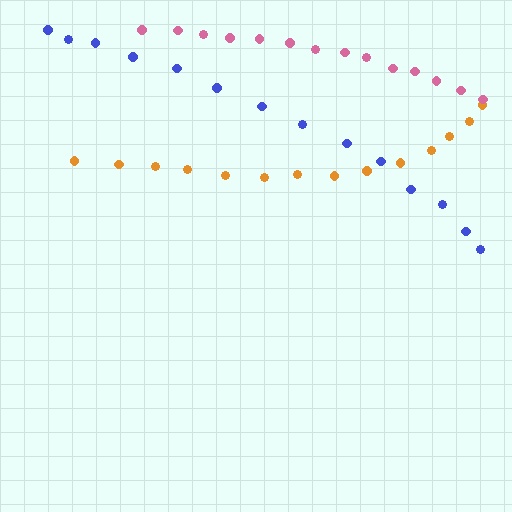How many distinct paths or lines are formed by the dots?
There are 3 distinct paths.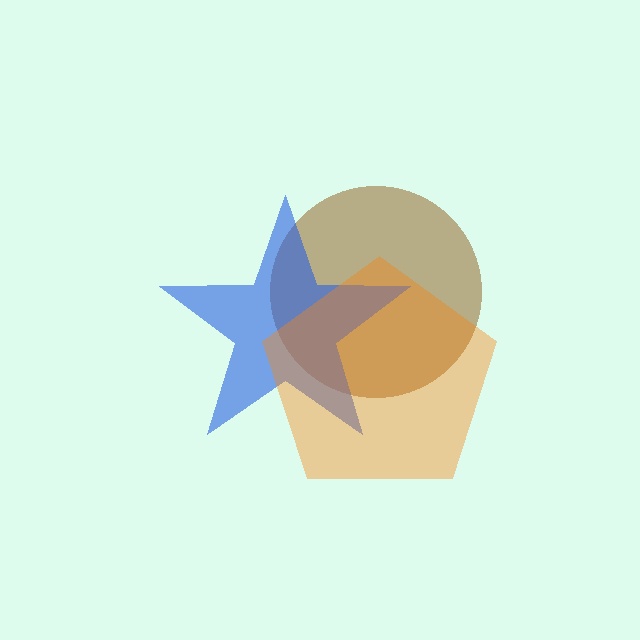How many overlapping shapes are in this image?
There are 3 overlapping shapes in the image.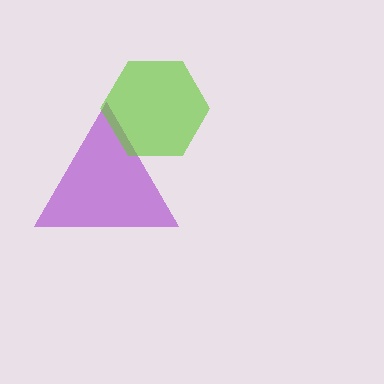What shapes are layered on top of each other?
The layered shapes are: a purple triangle, a lime hexagon.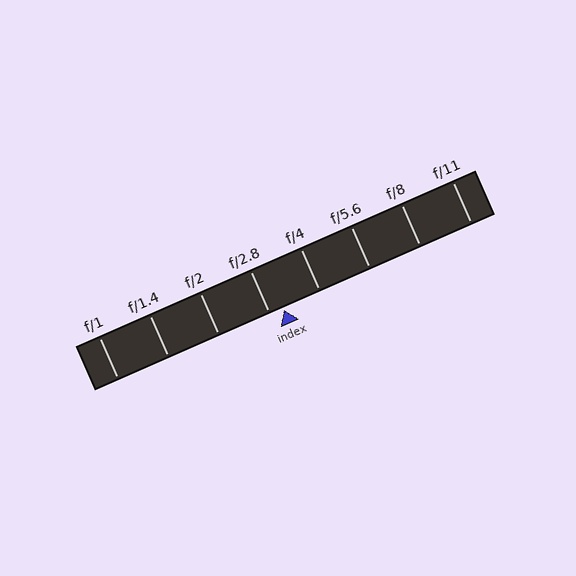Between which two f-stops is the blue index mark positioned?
The index mark is between f/2.8 and f/4.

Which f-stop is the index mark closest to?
The index mark is closest to f/2.8.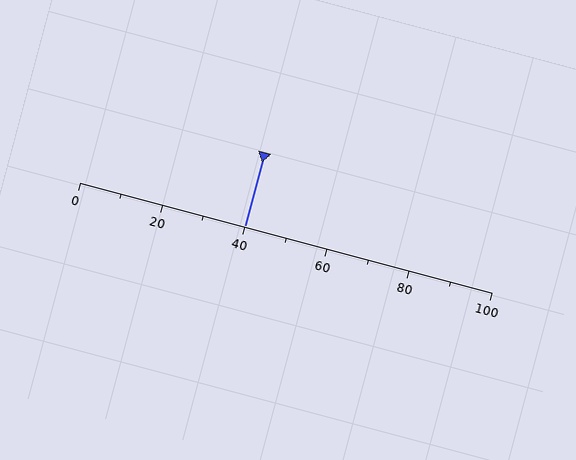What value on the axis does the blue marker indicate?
The marker indicates approximately 40.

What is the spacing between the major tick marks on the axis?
The major ticks are spaced 20 apart.